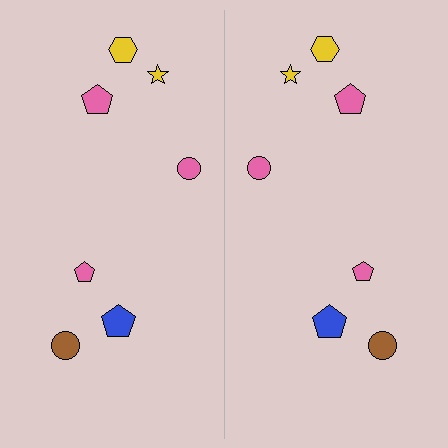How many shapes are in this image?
There are 14 shapes in this image.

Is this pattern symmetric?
Yes, this pattern has bilateral (reflection) symmetry.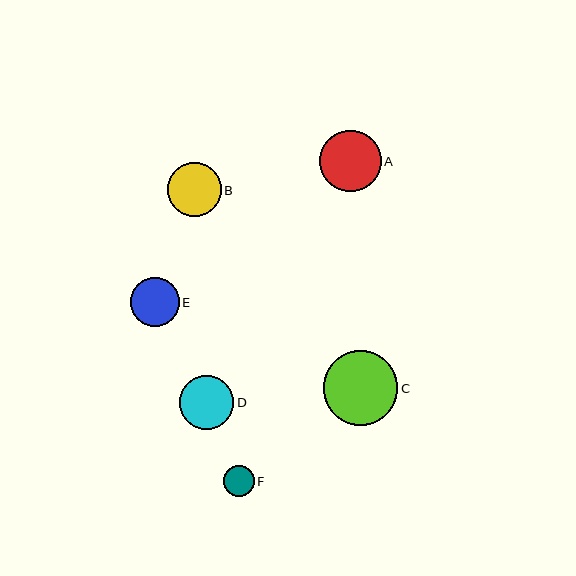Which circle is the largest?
Circle C is the largest with a size of approximately 75 pixels.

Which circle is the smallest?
Circle F is the smallest with a size of approximately 31 pixels.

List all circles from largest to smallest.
From largest to smallest: C, A, D, B, E, F.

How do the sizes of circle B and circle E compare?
Circle B and circle E are approximately the same size.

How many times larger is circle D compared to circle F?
Circle D is approximately 1.7 times the size of circle F.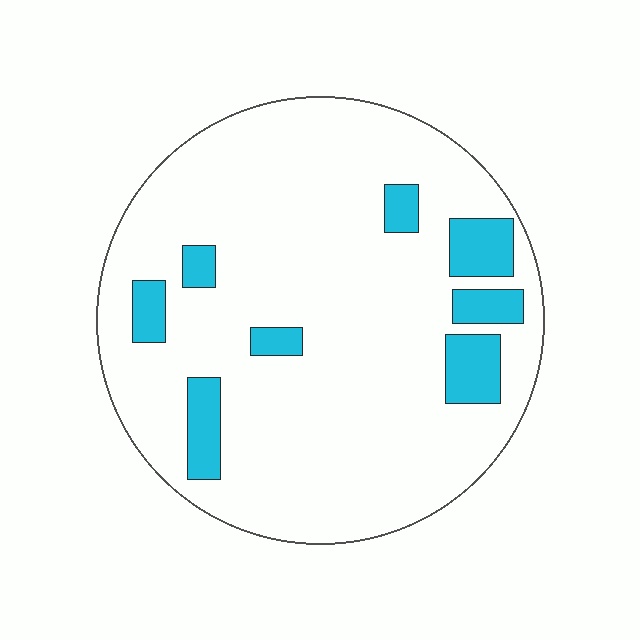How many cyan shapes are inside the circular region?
8.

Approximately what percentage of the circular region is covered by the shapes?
Approximately 15%.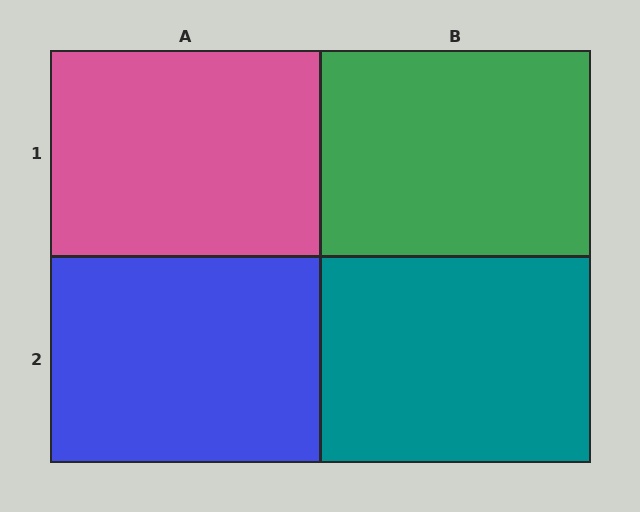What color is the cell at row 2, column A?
Blue.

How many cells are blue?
1 cell is blue.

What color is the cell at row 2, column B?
Teal.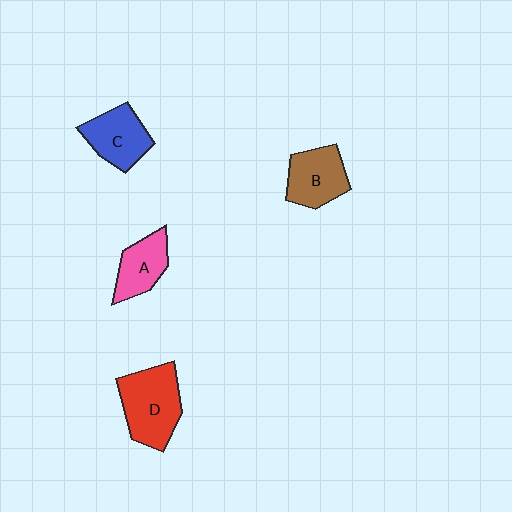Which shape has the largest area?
Shape D (red).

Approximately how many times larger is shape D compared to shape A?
Approximately 1.6 times.